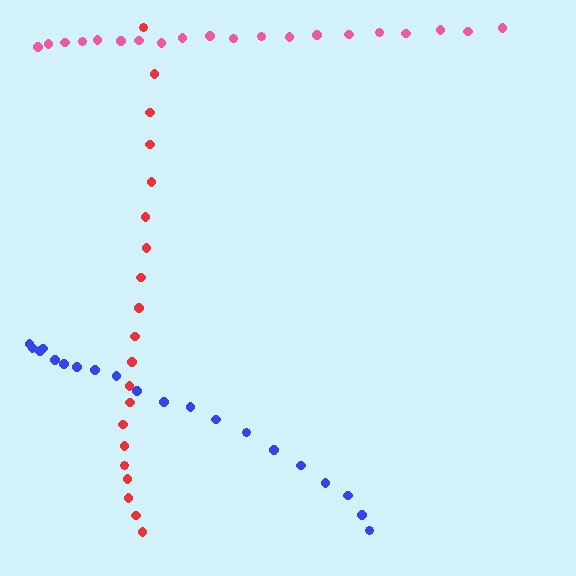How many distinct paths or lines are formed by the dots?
There are 3 distinct paths.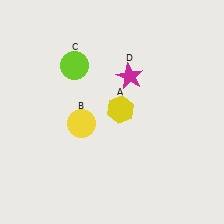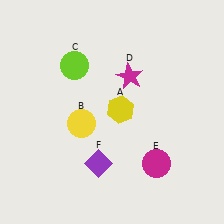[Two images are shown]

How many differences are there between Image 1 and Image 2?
There are 2 differences between the two images.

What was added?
A magenta circle (E), a purple diamond (F) were added in Image 2.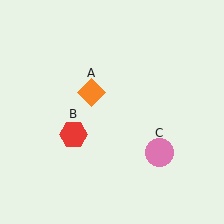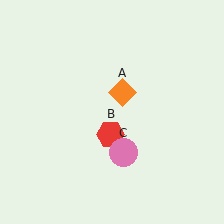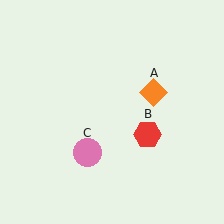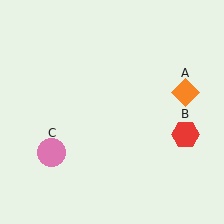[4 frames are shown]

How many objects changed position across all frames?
3 objects changed position: orange diamond (object A), red hexagon (object B), pink circle (object C).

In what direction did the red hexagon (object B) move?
The red hexagon (object B) moved right.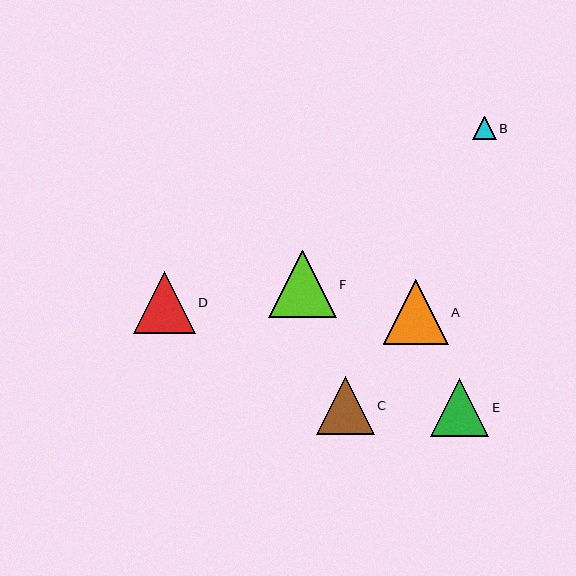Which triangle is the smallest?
Triangle B is the smallest with a size of approximately 23 pixels.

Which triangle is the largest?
Triangle F is the largest with a size of approximately 68 pixels.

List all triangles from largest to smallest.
From largest to smallest: F, A, D, E, C, B.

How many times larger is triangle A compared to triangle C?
Triangle A is approximately 1.1 times the size of triangle C.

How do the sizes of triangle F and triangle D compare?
Triangle F and triangle D are approximately the same size.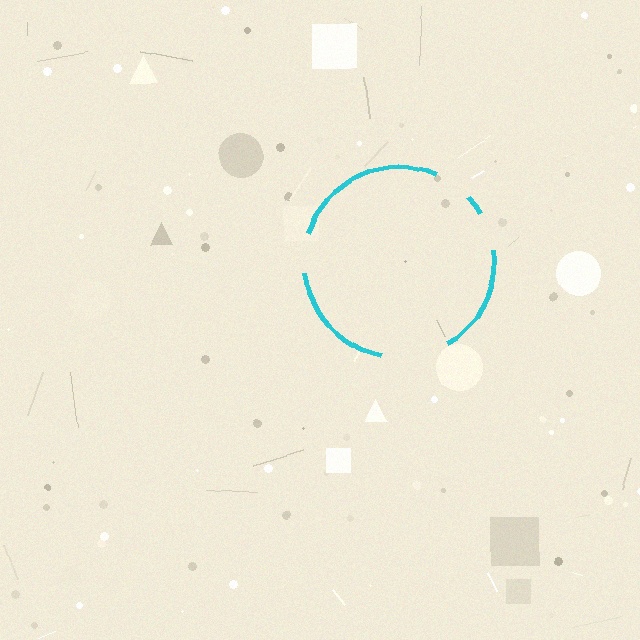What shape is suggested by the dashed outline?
The dashed outline suggests a circle.